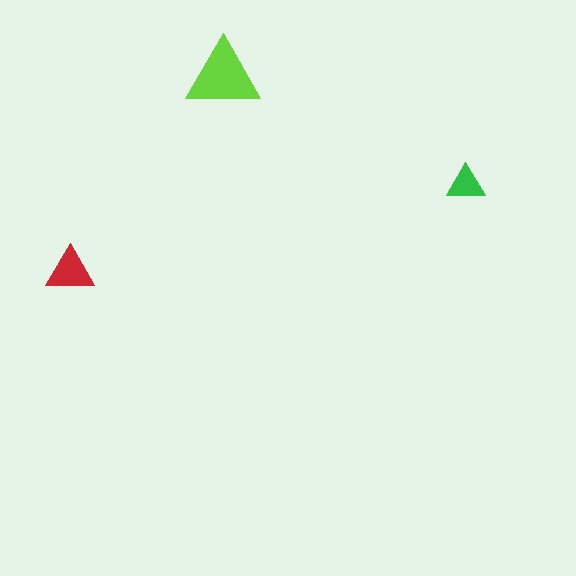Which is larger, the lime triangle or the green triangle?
The lime one.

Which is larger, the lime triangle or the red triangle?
The lime one.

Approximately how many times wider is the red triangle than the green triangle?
About 1.5 times wider.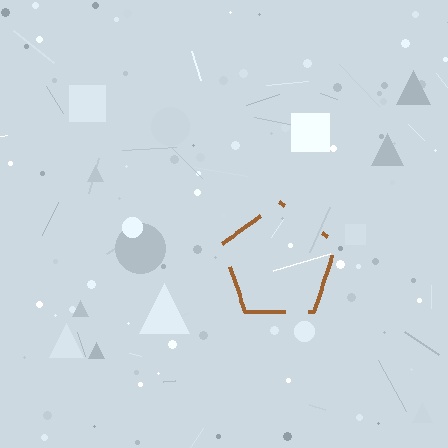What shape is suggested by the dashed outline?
The dashed outline suggests a pentagon.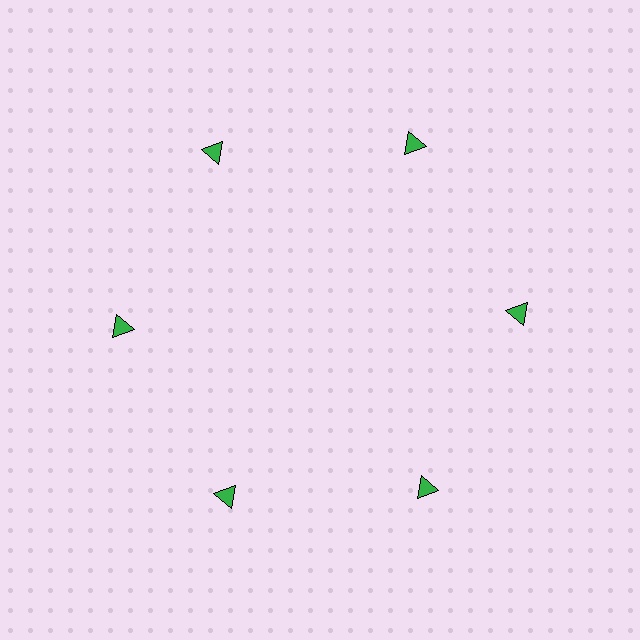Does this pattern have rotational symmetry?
Yes, this pattern has 6-fold rotational symmetry. It looks the same after rotating 60 degrees around the center.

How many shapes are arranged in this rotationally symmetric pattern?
There are 6 shapes, arranged in 6 groups of 1.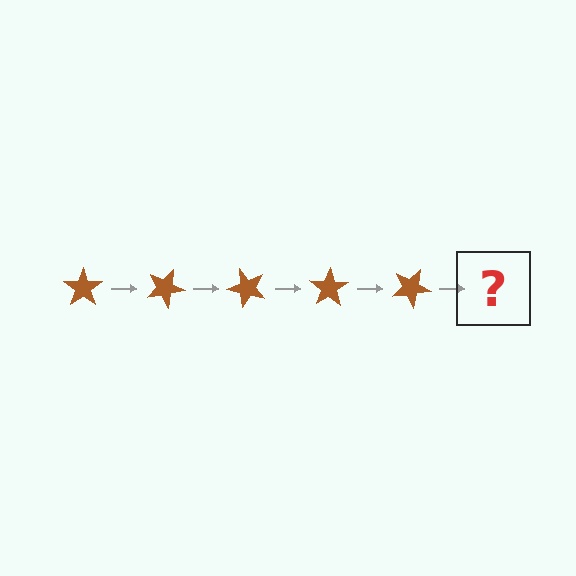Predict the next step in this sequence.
The next step is a brown star rotated 125 degrees.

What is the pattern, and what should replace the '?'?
The pattern is that the star rotates 25 degrees each step. The '?' should be a brown star rotated 125 degrees.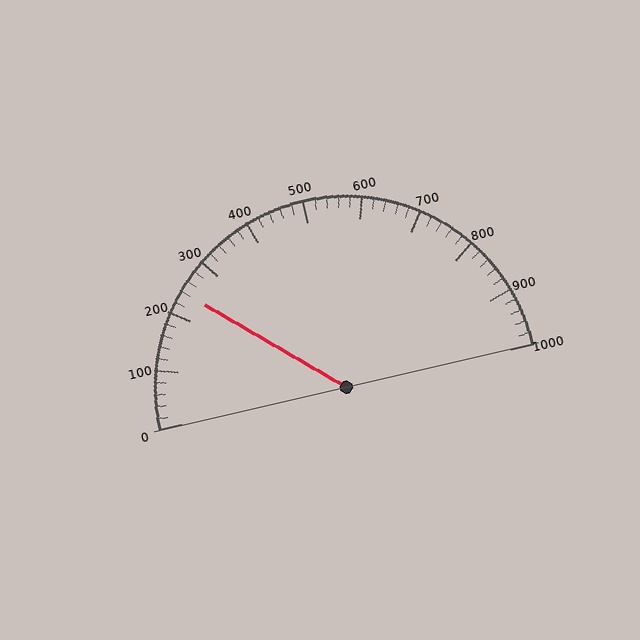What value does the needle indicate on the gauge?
The needle indicates approximately 240.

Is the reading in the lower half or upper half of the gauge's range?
The reading is in the lower half of the range (0 to 1000).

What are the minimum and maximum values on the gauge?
The gauge ranges from 0 to 1000.